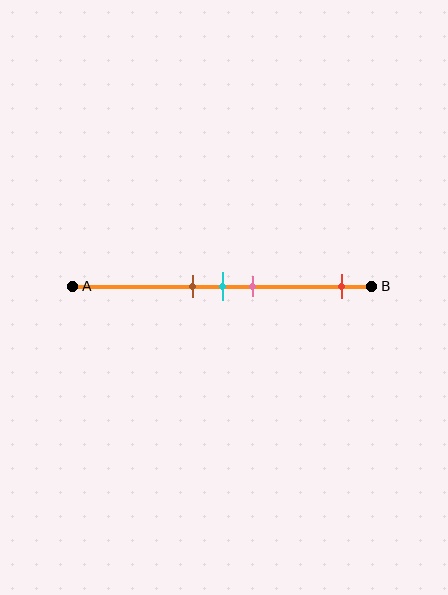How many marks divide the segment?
There are 4 marks dividing the segment.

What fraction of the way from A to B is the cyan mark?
The cyan mark is approximately 50% (0.5) of the way from A to B.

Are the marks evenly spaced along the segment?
No, the marks are not evenly spaced.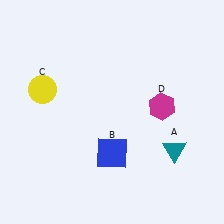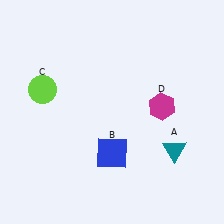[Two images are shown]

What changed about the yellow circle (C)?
In Image 1, C is yellow. In Image 2, it changed to lime.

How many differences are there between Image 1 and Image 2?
There is 1 difference between the two images.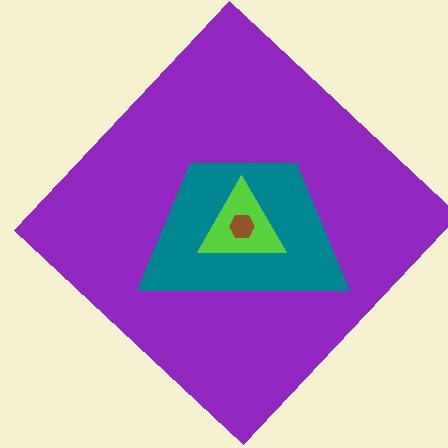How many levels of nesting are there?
4.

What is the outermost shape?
The purple diamond.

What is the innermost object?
The brown hexagon.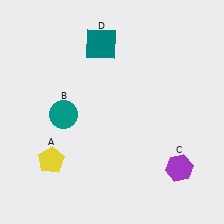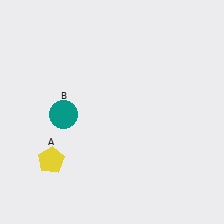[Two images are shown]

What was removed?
The teal square (D), the purple hexagon (C) were removed in Image 2.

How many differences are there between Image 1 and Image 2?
There are 2 differences between the two images.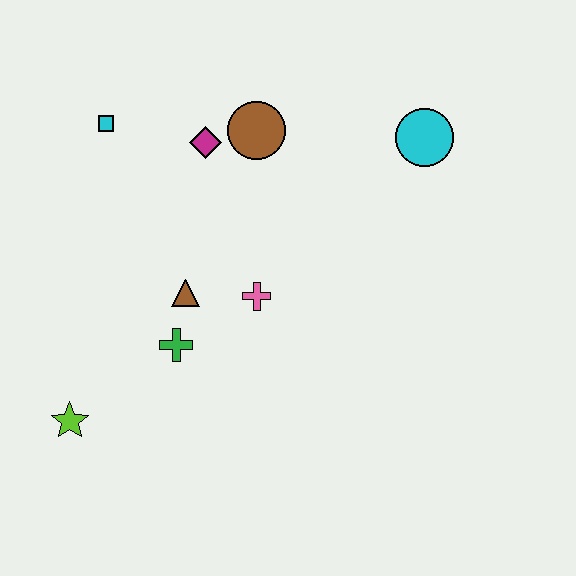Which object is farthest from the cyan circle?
The lime star is farthest from the cyan circle.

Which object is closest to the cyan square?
The magenta diamond is closest to the cyan square.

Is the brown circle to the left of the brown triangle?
No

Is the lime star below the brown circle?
Yes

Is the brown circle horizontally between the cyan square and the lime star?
No